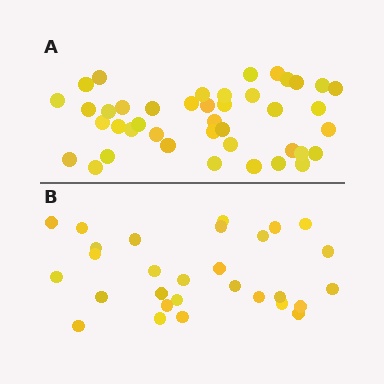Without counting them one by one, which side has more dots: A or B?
Region A (the top region) has more dots.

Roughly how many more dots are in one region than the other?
Region A has approximately 15 more dots than region B.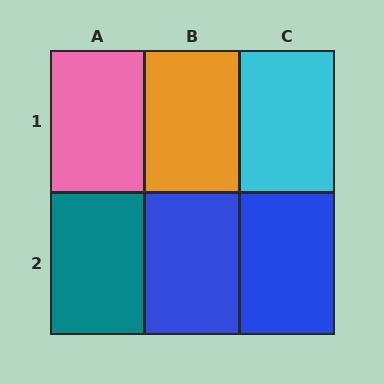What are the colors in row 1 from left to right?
Pink, orange, cyan.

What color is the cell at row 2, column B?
Blue.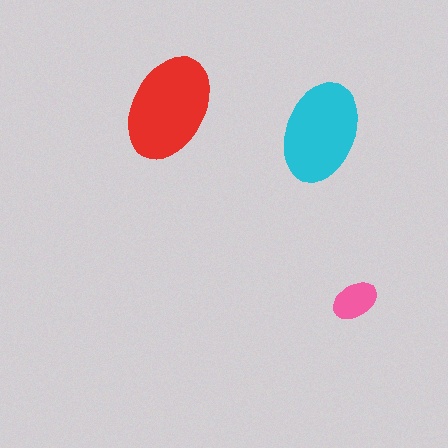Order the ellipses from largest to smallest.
the red one, the cyan one, the pink one.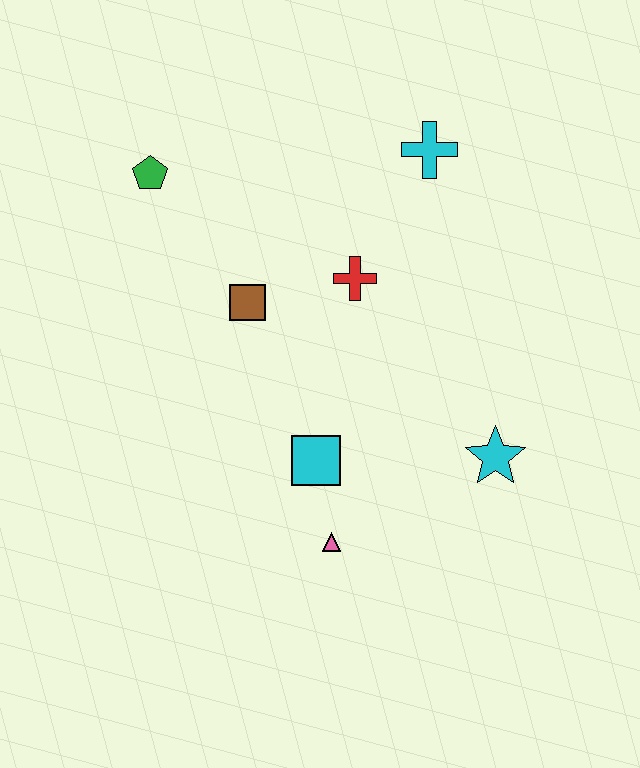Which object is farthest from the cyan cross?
The pink triangle is farthest from the cyan cross.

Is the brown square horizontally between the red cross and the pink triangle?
No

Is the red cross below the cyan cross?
Yes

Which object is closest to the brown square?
The red cross is closest to the brown square.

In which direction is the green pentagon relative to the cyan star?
The green pentagon is to the left of the cyan star.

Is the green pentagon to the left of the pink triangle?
Yes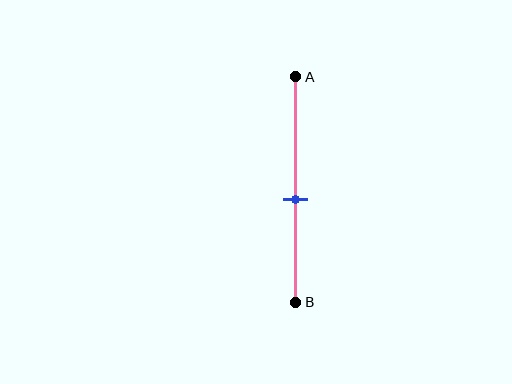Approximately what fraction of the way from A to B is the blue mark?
The blue mark is approximately 55% of the way from A to B.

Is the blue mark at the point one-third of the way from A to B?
No, the mark is at about 55% from A, not at the 33% one-third point.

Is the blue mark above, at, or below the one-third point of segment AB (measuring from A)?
The blue mark is below the one-third point of segment AB.